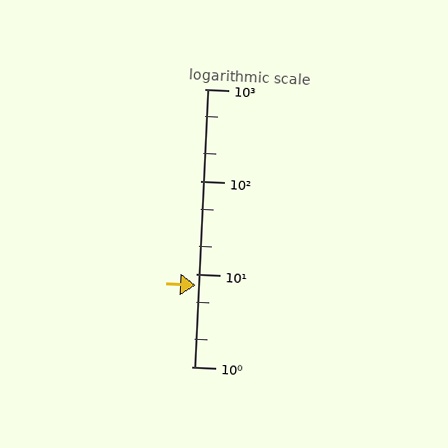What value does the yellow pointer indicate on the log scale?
The pointer indicates approximately 7.5.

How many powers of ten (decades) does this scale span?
The scale spans 3 decades, from 1 to 1000.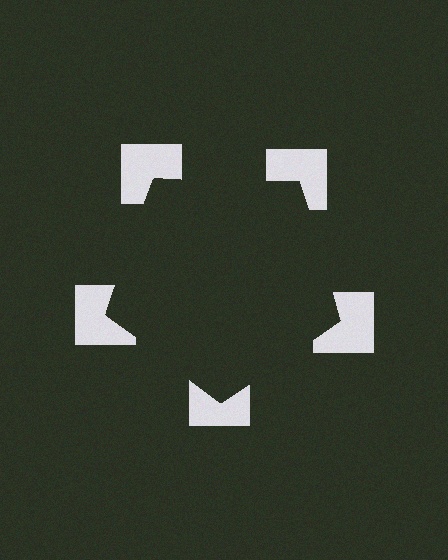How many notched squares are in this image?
There are 5 — one at each vertex of the illusory pentagon.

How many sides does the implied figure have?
5 sides.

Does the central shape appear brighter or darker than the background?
It typically appears slightly darker than the background, even though no actual brightness change is drawn.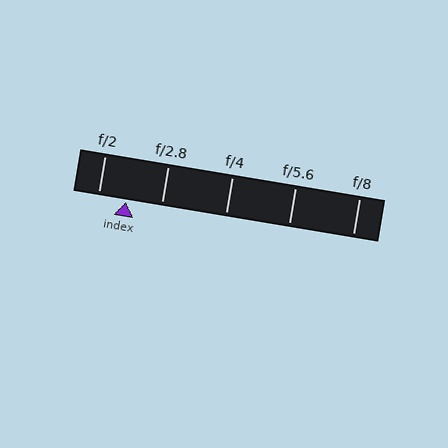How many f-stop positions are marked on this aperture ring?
There are 5 f-stop positions marked.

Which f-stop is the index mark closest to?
The index mark is closest to f/2.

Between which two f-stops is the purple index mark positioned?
The index mark is between f/2 and f/2.8.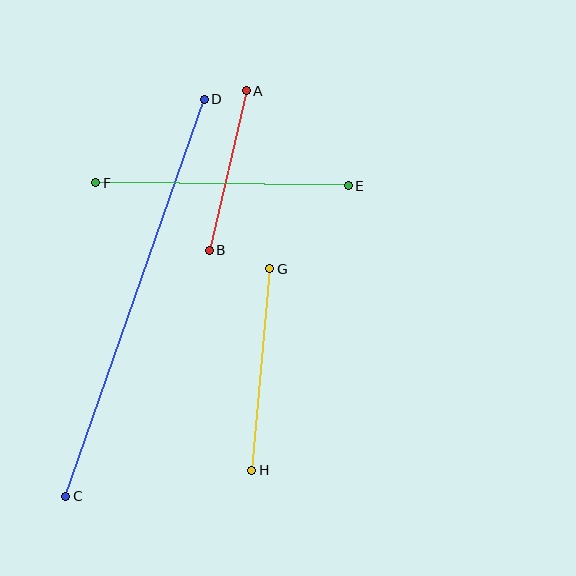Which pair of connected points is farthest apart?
Points C and D are farthest apart.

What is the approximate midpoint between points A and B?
The midpoint is at approximately (228, 171) pixels.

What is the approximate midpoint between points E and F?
The midpoint is at approximately (222, 184) pixels.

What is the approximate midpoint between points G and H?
The midpoint is at approximately (261, 369) pixels.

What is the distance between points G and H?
The distance is approximately 202 pixels.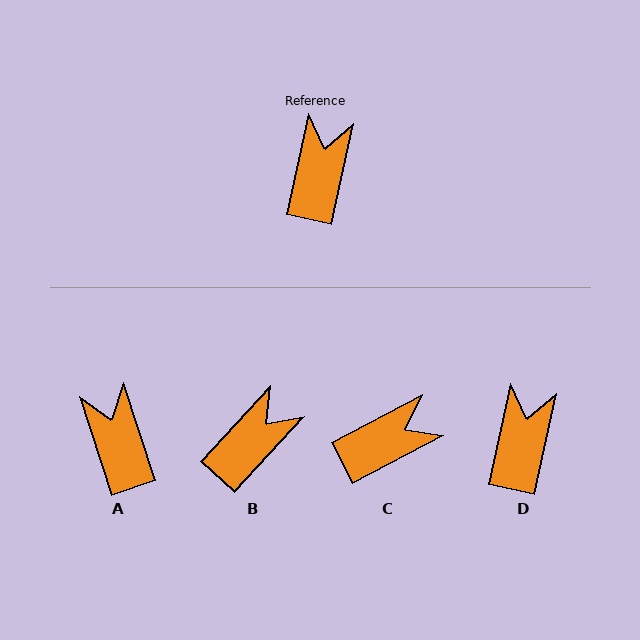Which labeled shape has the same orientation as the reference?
D.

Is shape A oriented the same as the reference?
No, it is off by about 30 degrees.